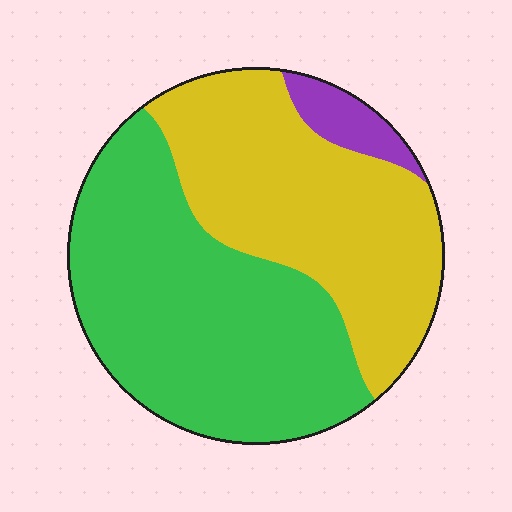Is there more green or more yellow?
Green.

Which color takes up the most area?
Green, at roughly 50%.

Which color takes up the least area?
Purple, at roughly 5%.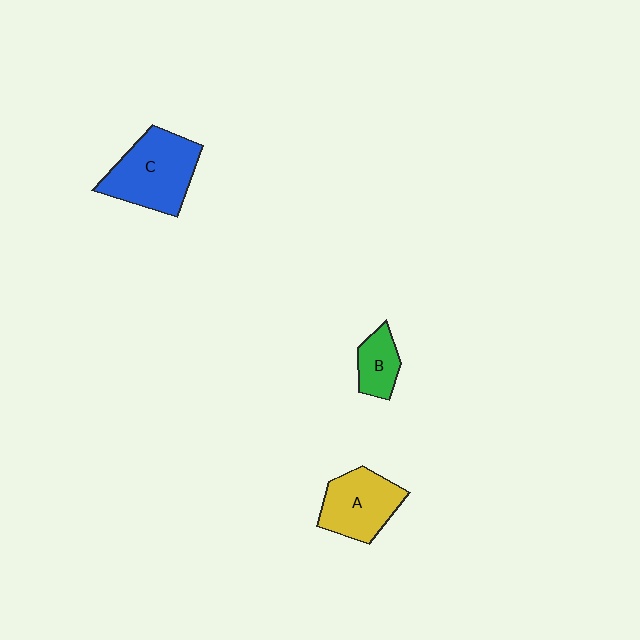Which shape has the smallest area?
Shape B (green).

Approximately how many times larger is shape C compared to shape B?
Approximately 2.3 times.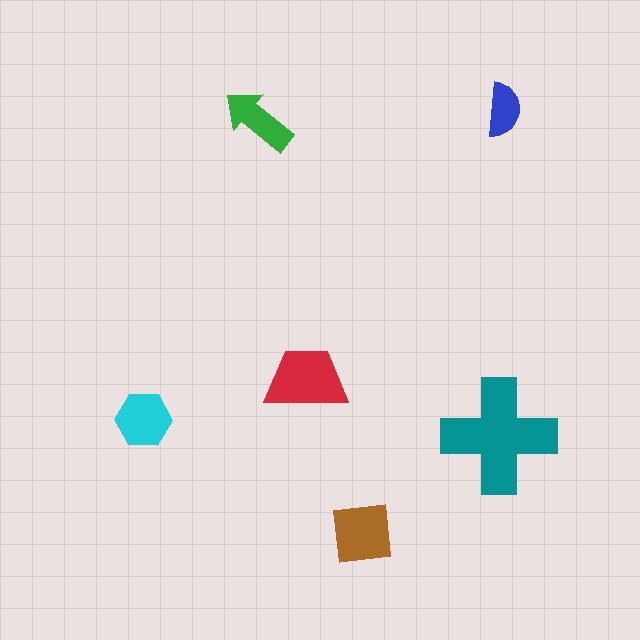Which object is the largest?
The teal cross.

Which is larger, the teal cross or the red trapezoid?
The teal cross.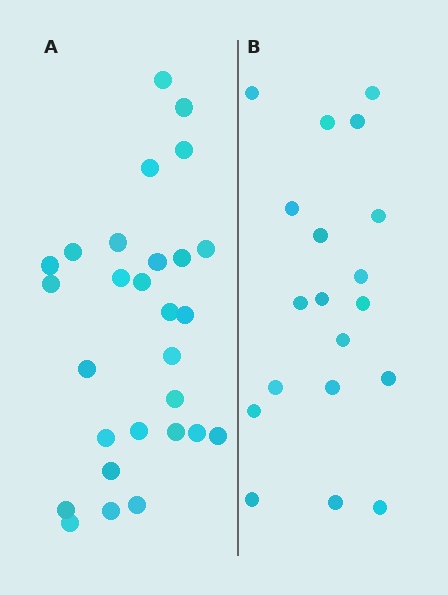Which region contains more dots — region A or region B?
Region A (the left region) has more dots.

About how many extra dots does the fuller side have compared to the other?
Region A has roughly 8 or so more dots than region B.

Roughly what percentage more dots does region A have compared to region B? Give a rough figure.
About 45% more.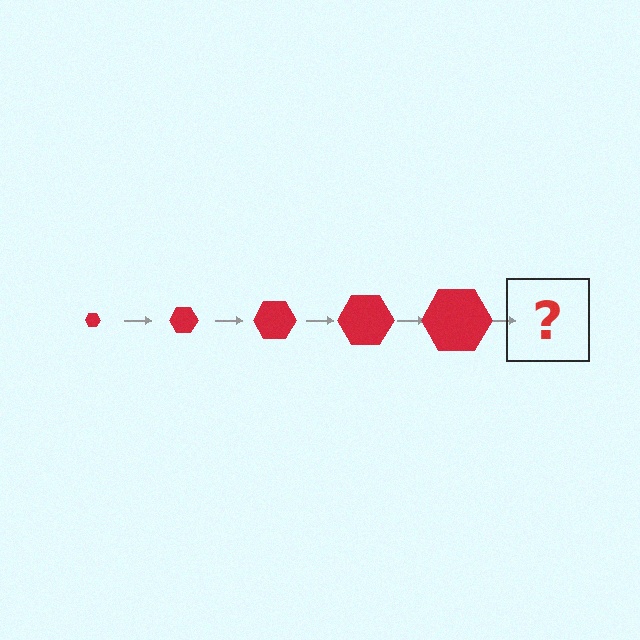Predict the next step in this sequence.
The next step is a red hexagon, larger than the previous one.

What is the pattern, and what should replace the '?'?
The pattern is that the hexagon gets progressively larger each step. The '?' should be a red hexagon, larger than the previous one.